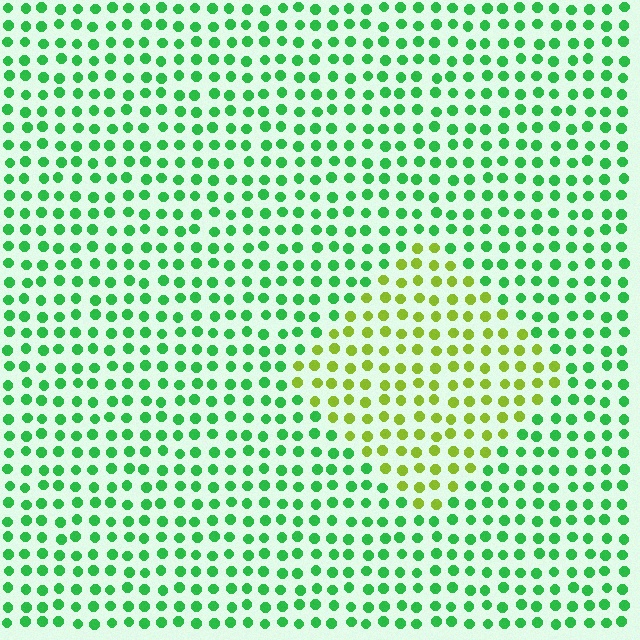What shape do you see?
I see a diamond.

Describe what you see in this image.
The image is filled with small green elements in a uniform arrangement. A diamond-shaped region is visible where the elements are tinted to a slightly different hue, forming a subtle color boundary.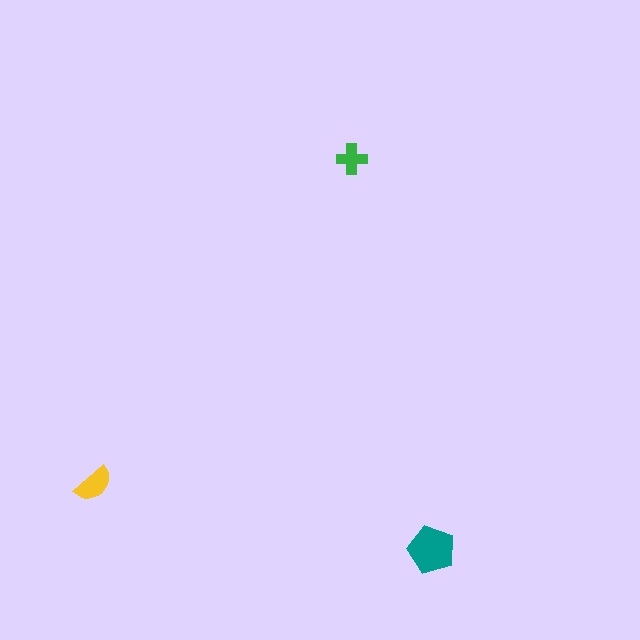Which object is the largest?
The teal pentagon.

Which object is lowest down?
The teal pentagon is bottommost.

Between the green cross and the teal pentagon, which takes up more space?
The teal pentagon.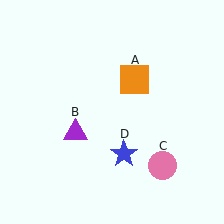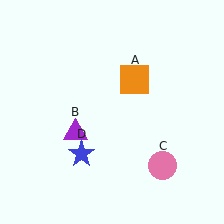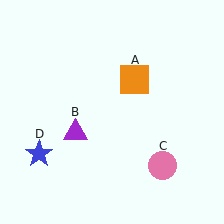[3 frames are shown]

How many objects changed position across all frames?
1 object changed position: blue star (object D).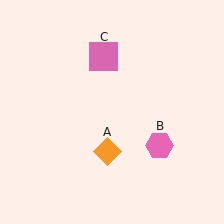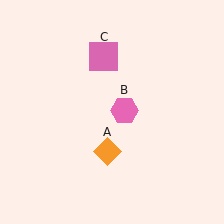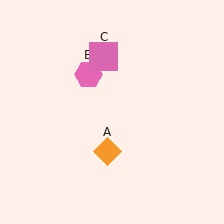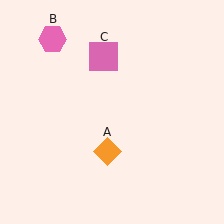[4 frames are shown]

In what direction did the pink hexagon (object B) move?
The pink hexagon (object B) moved up and to the left.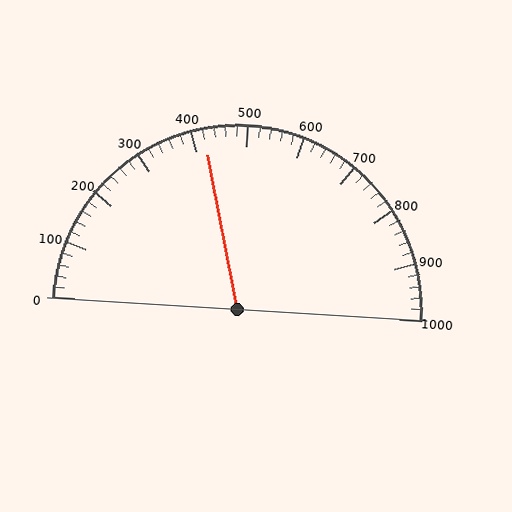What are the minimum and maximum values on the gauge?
The gauge ranges from 0 to 1000.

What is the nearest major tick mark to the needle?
The nearest major tick mark is 400.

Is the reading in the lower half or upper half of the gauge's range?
The reading is in the lower half of the range (0 to 1000).